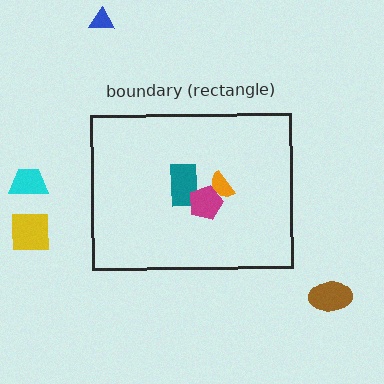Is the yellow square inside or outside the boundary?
Outside.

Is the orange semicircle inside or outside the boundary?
Inside.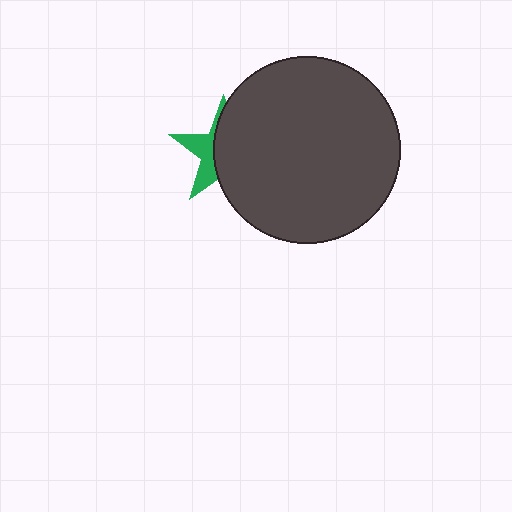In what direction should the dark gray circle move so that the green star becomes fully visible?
The dark gray circle should move right. That is the shortest direction to clear the overlap and leave the green star fully visible.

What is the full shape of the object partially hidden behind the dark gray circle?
The partially hidden object is a green star.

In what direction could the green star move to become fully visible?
The green star could move left. That would shift it out from behind the dark gray circle entirely.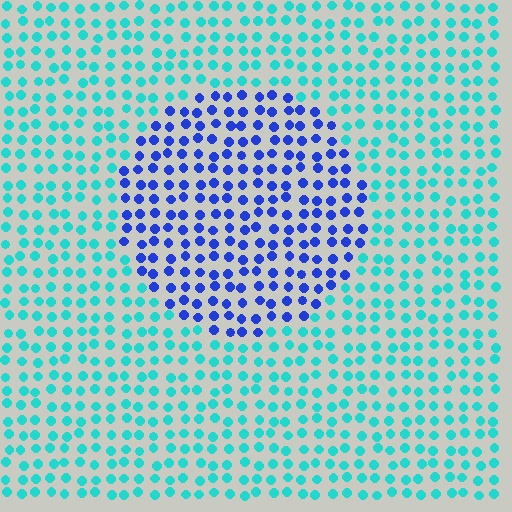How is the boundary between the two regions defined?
The boundary is defined purely by a slight shift in hue (about 55 degrees). Spacing, size, and orientation are identical on both sides.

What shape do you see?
I see a circle.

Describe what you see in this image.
The image is filled with small cyan elements in a uniform arrangement. A circle-shaped region is visible where the elements are tinted to a slightly different hue, forming a subtle color boundary.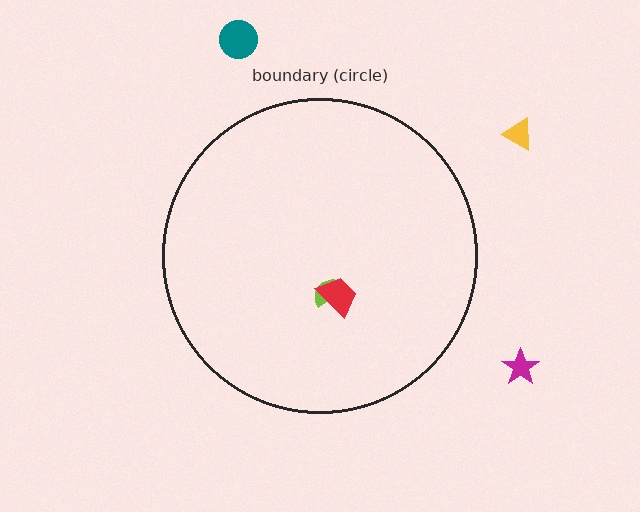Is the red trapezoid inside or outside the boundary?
Inside.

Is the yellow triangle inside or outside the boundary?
Outside.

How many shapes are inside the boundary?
2 inside, 3 outside.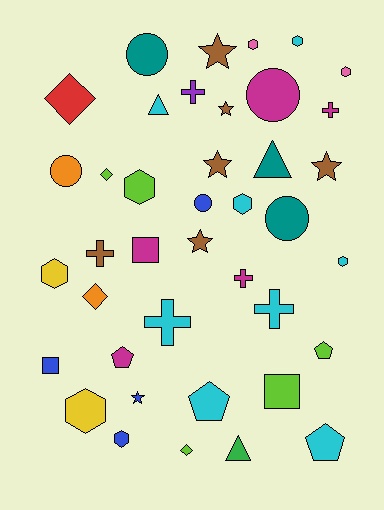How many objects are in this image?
There are 40 objects.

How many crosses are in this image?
There are 6 crosses.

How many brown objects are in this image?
There are 6 brown objects.